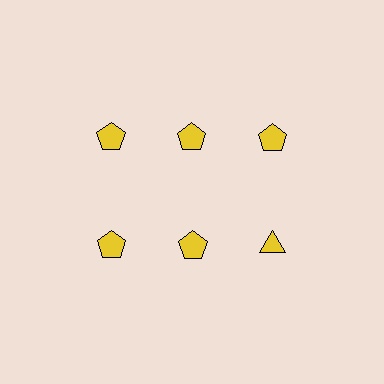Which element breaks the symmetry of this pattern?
The yellow triangle in the second row, center column breaks the symmetry. All other shapes are yellow pentagons.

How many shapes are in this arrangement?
There are 6 shapes arranged in a grid pattern.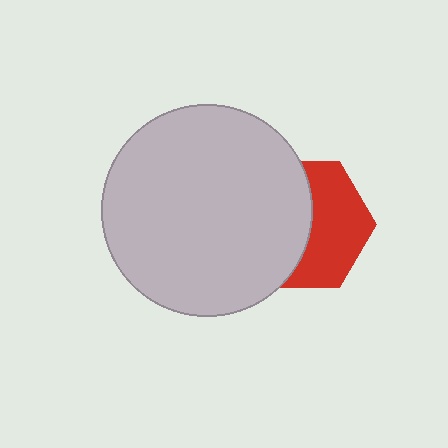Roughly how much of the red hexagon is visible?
About half of it is visible (roughly 48%).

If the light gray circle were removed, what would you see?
You would see the complete red hexagon.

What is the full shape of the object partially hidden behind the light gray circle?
The partially hidden object is a red hexagon.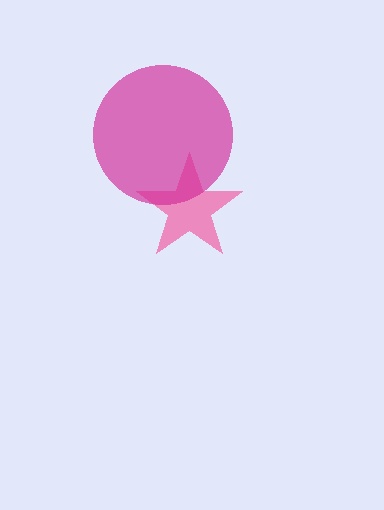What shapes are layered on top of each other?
The layered shapes are: a pink star, a magenta circle.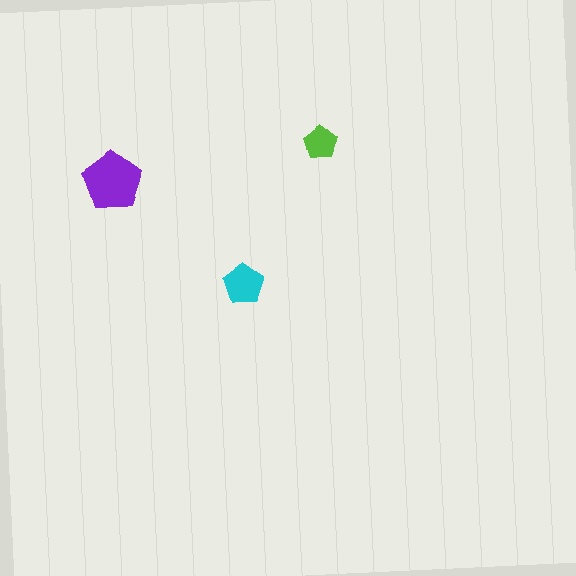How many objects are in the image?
There are 3 objects in the image.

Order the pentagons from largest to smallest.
the purple one, the cyan one, the lime one.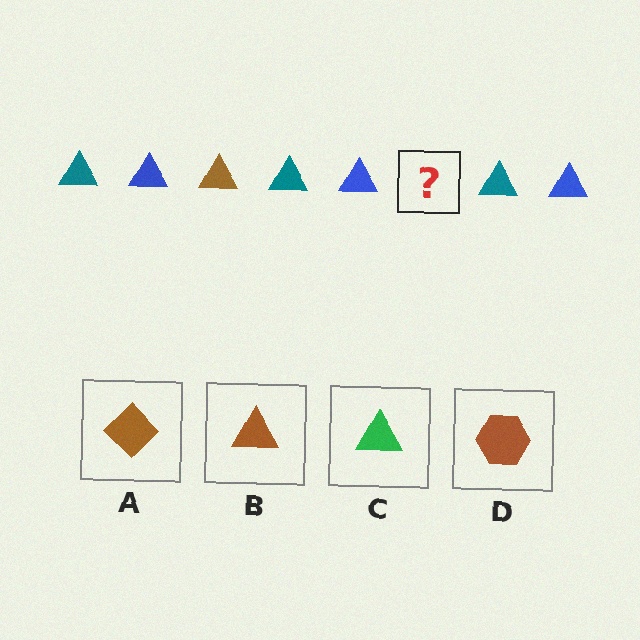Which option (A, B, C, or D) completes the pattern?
B.